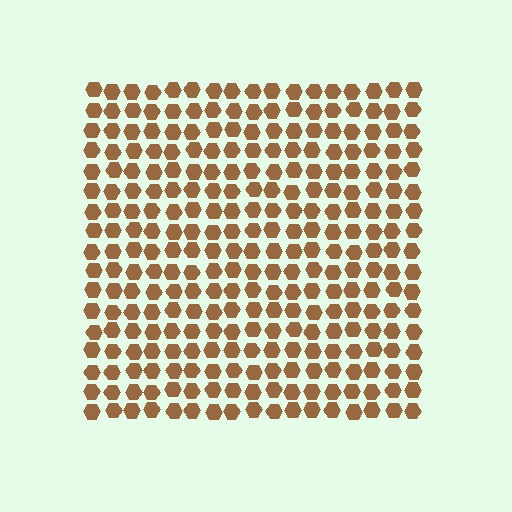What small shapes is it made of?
It is made of small hexagons.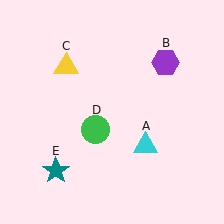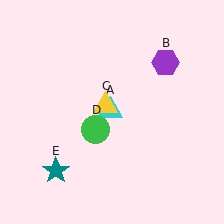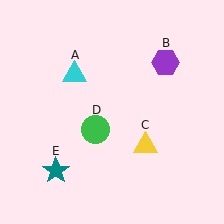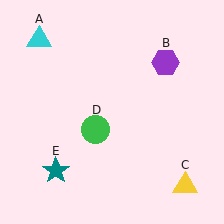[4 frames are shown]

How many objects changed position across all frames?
2 objects changed position: cyan triangle (object A), yellow triangle (object C).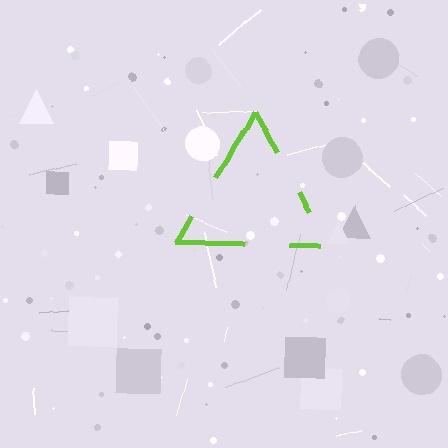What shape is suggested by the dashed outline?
The dashed outline suggests a triangle.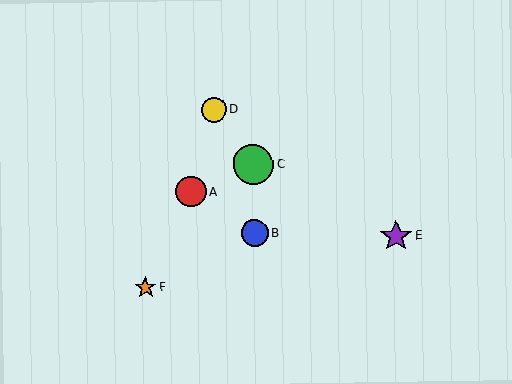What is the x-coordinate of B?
Object B is at x≈255.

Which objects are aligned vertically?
Objects B, C are aligned vertically.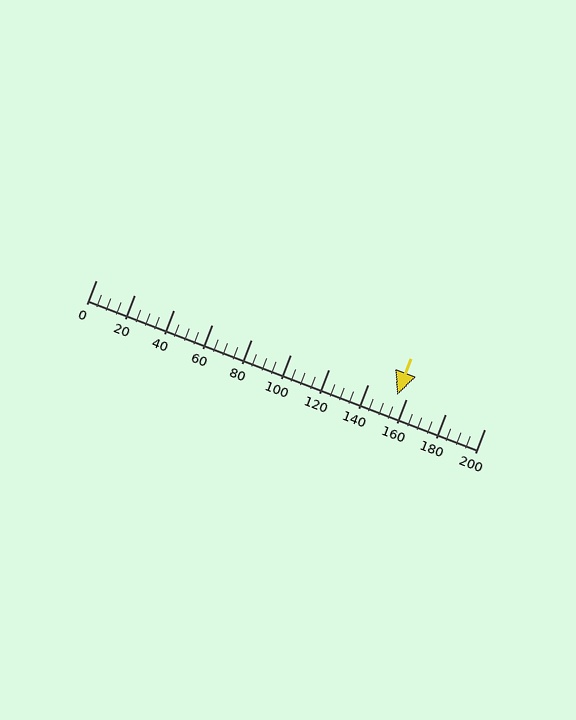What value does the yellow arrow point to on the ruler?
The yellow arrow points to approximately 155.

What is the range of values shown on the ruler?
The ruler shows values from 0 to 200.